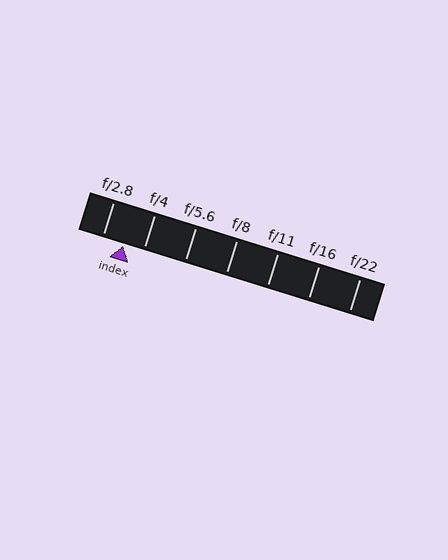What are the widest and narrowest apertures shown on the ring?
The widest aperture shown is f/2.8 and the narrowest is f/22.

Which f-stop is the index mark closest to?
The index mark is closest to f/4.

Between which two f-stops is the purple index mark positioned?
The index mark is between f/2.8 and f/4.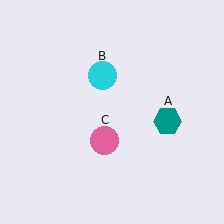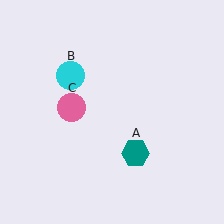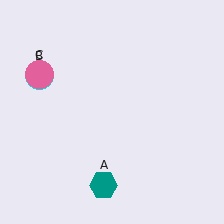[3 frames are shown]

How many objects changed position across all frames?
3 objects changed position: teal hexagon (object A), cyan circle (object B), pink circle (object C).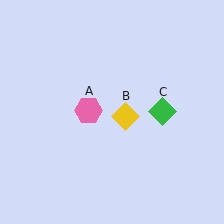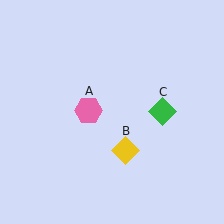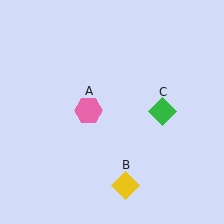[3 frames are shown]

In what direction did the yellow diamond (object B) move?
The yellow diamond (object B) moved down.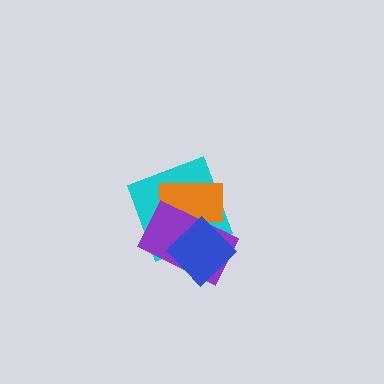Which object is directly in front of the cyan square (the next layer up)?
The orange rectangle is directly in front of the cyan square.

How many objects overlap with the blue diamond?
3 objects overlap with the blue diamond.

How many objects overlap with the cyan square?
3 objects overlap with the cyan square.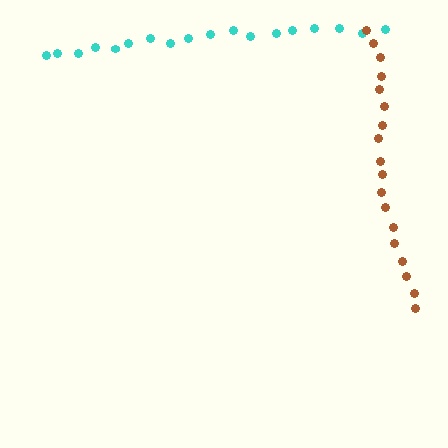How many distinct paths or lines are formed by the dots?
There are 2 distinct paths.